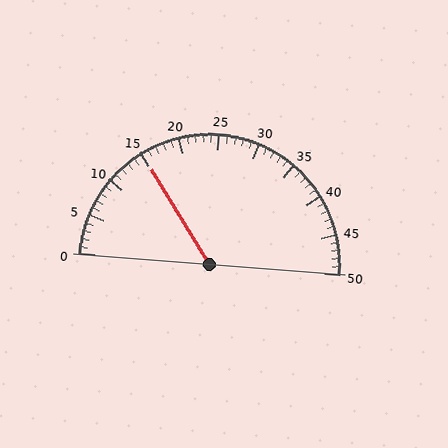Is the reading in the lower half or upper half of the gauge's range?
The reading is in the lower half of the range (0 to 50).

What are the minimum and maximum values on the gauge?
The gauge ranges from 0 to 50.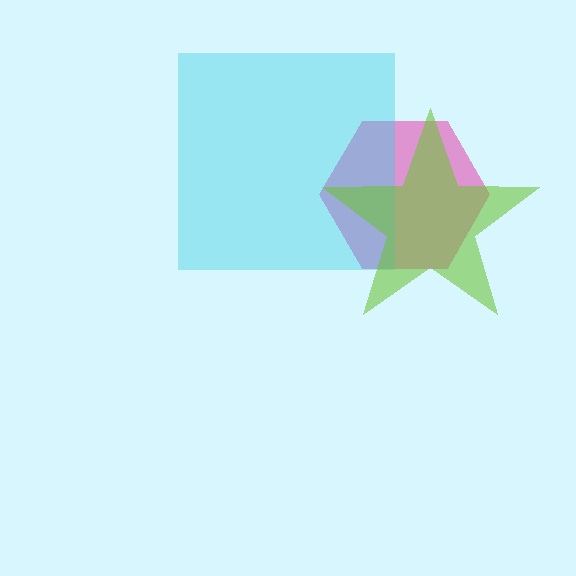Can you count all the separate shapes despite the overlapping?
Yes, there are 3 separate shapes.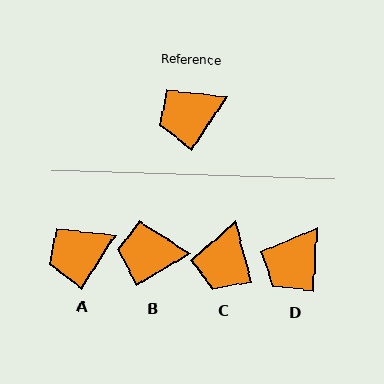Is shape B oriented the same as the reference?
No, it is off by about 26 degrees.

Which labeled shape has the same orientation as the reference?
A.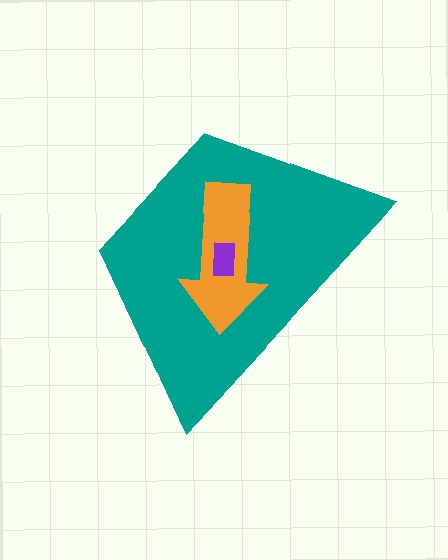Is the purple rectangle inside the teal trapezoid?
Yes.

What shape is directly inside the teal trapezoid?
The orange arrow.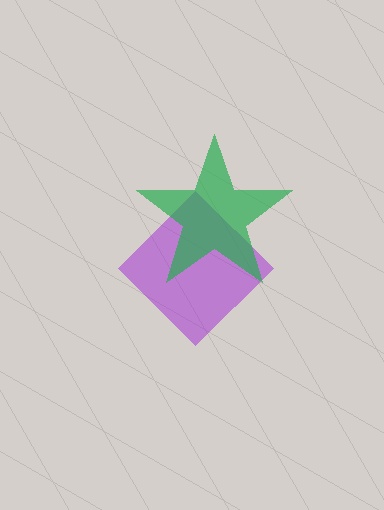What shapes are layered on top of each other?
The layered shapes are: a purple diamond, a green star.